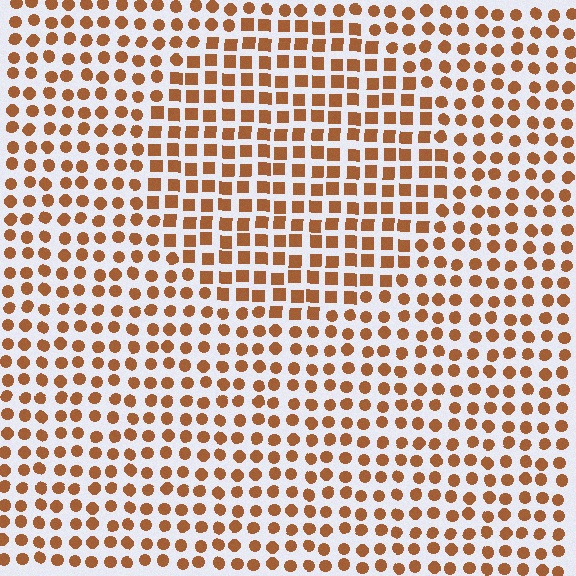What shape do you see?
I see a circle.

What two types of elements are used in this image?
The image uses squares inside the circle region and circles outside it.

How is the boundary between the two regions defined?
The boundary is defined by a change in element shape: squares inside vs. circles outside. All elements share the same color and spacing.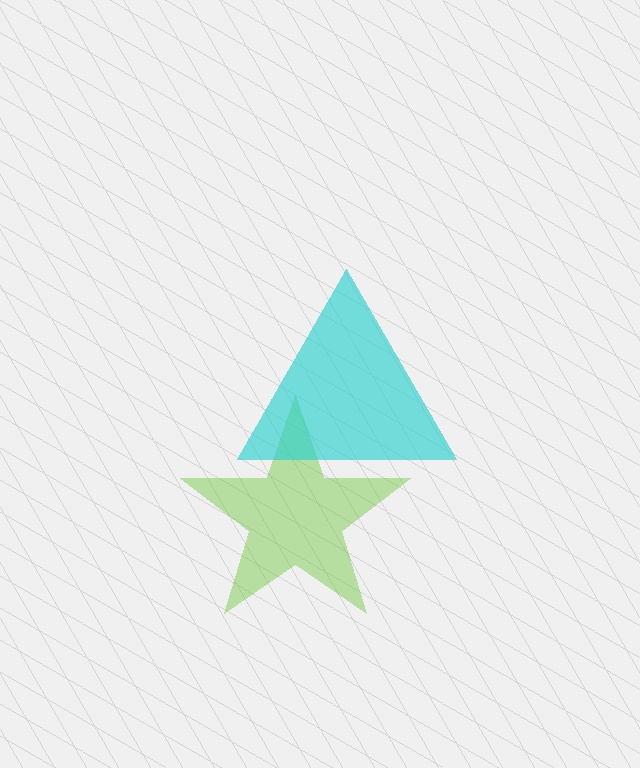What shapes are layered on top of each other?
The layered shapes are: a lime star, a cyan triangle.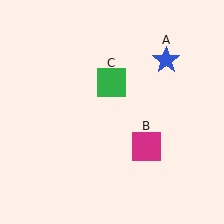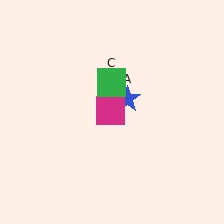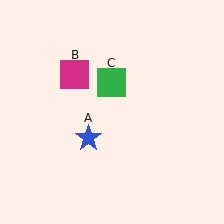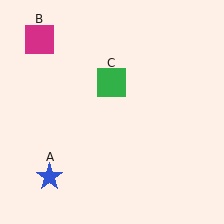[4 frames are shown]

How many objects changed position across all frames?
2 objects changed position: blue star (object A), magenta square (object B).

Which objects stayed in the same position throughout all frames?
Green square (object C) remained stationary.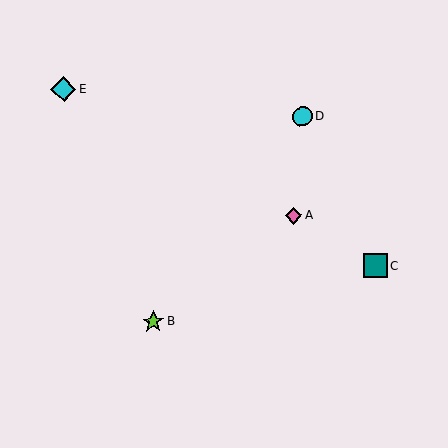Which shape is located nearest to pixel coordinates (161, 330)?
The lime star (labeled B) at (153, 322) is nearest to that location.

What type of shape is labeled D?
Shape D is a cyan circle.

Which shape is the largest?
The cyan diamond (labeled E) is the largest.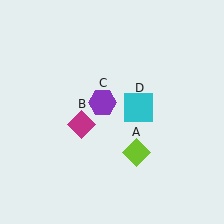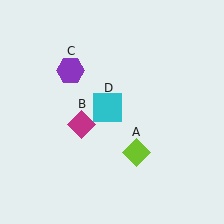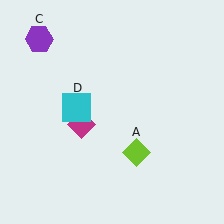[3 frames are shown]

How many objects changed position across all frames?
2 objects changed position: purple hexagon (object C), cyan square (object D).